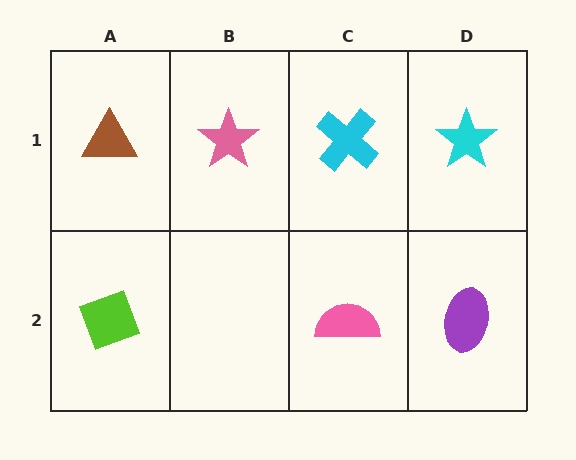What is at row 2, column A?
A lime diamond.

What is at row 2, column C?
A pink semicircle.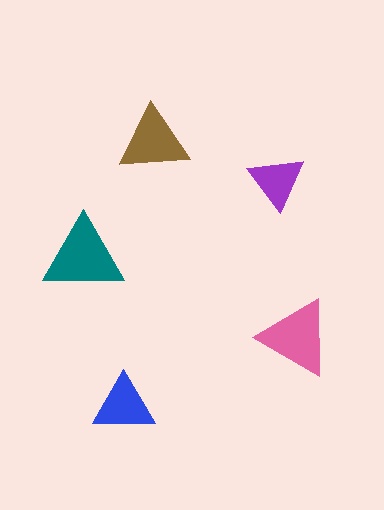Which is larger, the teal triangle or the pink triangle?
The teal one.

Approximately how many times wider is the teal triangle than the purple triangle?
About 1.5 times wider.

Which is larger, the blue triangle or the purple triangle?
The blue one.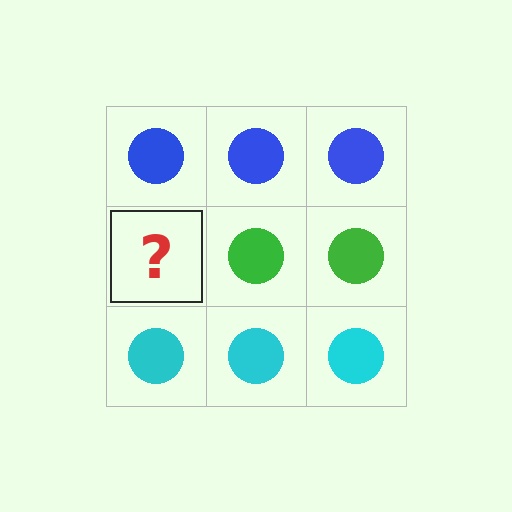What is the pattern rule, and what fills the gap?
The rule is that each row has a consistent color. The gap should be filled with a green circle.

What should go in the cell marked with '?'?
The missing cell should contain a green circle.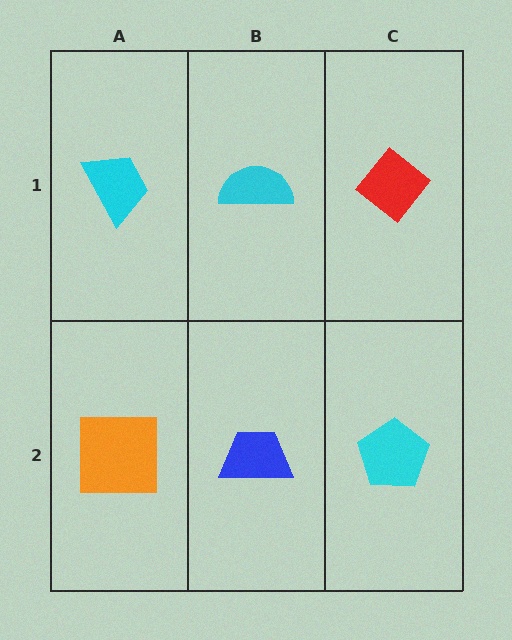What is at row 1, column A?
A cyan trapezoid.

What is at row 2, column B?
A blue trapezoid.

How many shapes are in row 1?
3 shapes.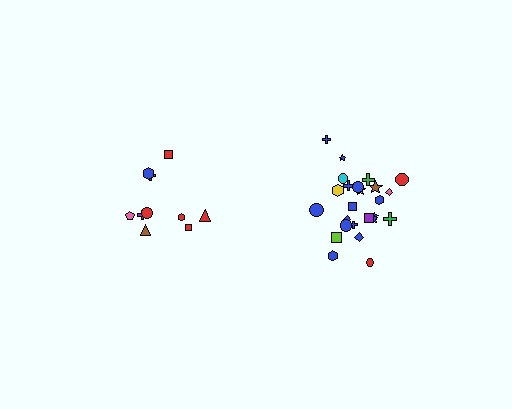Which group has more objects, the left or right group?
The right group.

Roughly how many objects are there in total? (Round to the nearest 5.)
Roughly 35 objects in total.